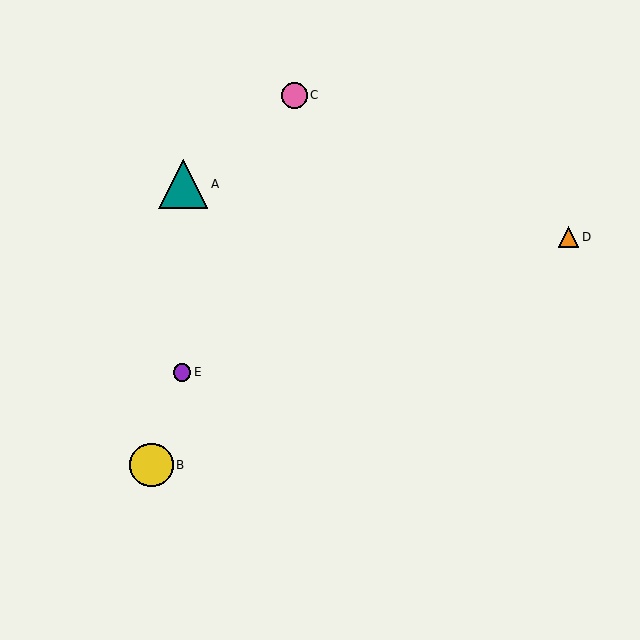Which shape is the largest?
The teal triangle (labeled A) is the largest.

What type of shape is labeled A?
Shape A is a teal triangle.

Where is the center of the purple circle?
The center of the purple circle is at (182, 372).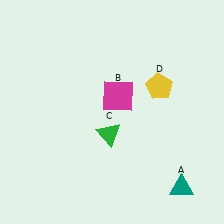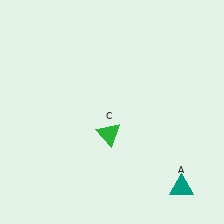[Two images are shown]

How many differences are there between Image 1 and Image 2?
There are 2 differences between the two images.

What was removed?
The magenta square (B), the yellow pentagon (D) were removed in Image 2.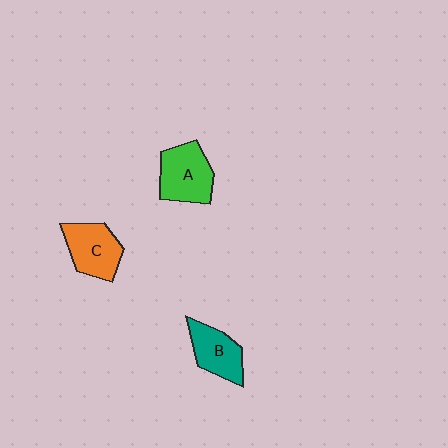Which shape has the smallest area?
Shape B (teal).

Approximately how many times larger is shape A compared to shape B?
Approximately 1.2 times.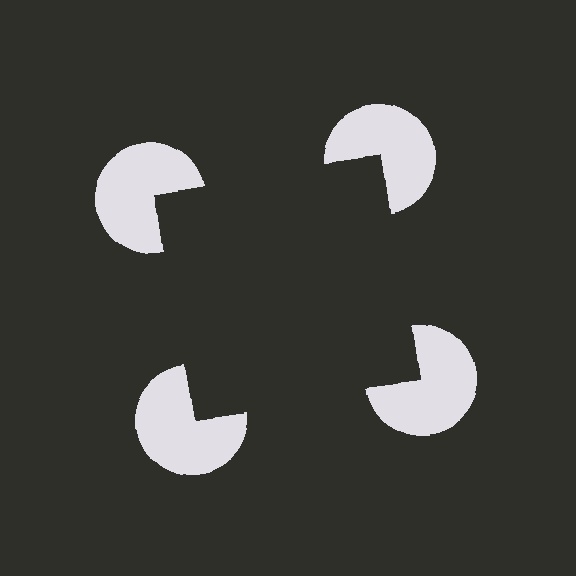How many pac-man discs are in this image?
There are 4 — one at each vertex of the illusory square.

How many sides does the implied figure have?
4 sides.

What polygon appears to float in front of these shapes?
An illusory square — its edges are inferred from the aligned wedge cuts in the pac-man discs, not physically drawn.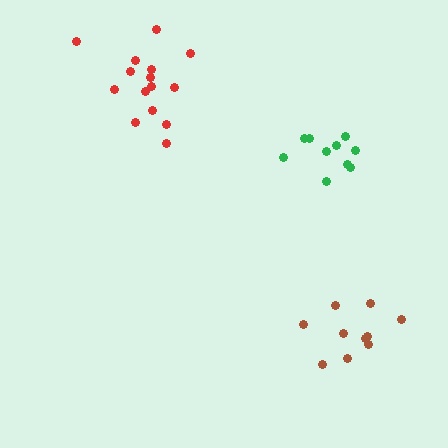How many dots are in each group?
Group 1: 10 dots, Group 2: 15 dots, Group 3: 10 dots (35 total).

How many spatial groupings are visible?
There are 3 spatial groupings.